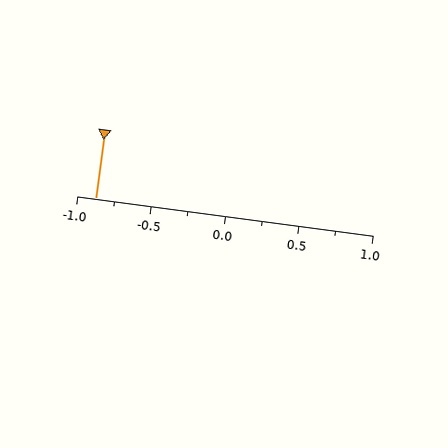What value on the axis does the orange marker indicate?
The marker indicates approximately -0.88.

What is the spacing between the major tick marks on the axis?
The major ticks are spaced 0.5 apart.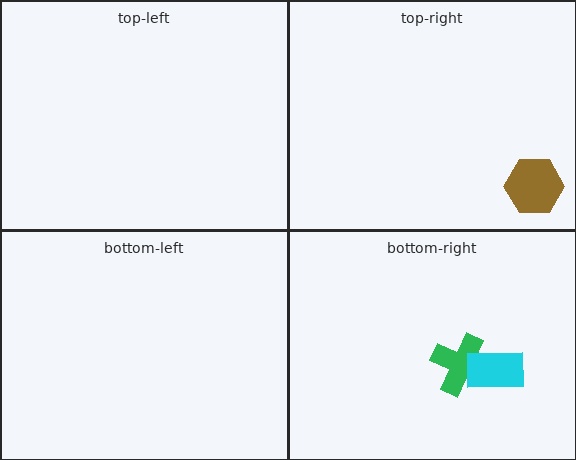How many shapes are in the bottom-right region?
2.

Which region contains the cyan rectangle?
The bottom-right region.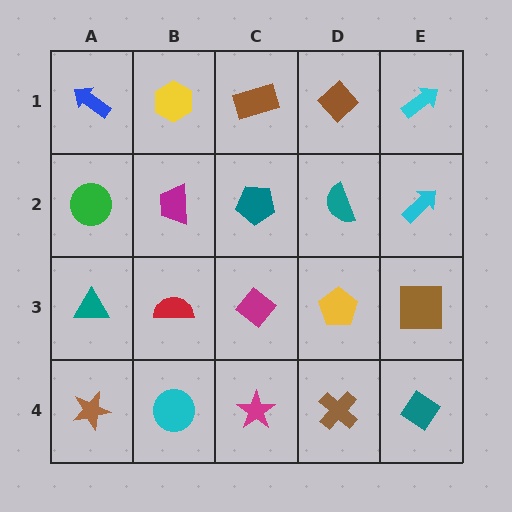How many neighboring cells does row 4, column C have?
3.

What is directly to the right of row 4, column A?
A cyan circle.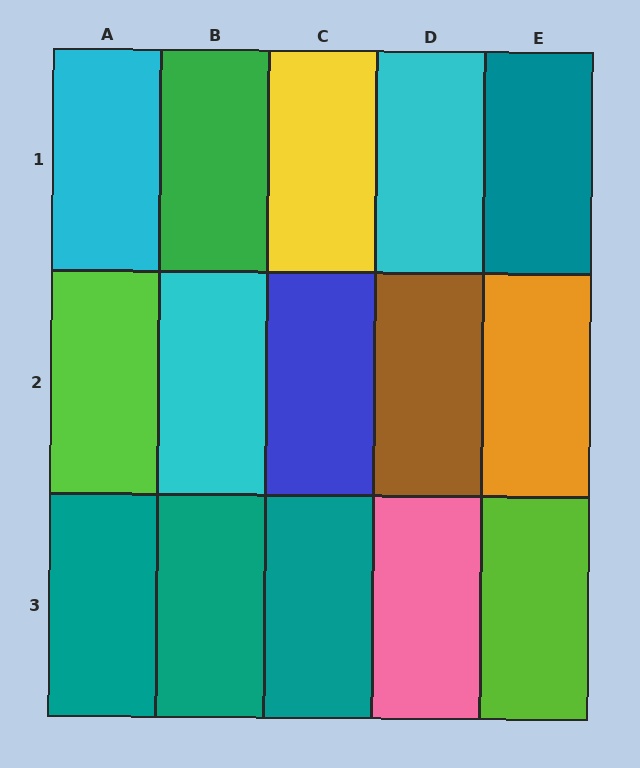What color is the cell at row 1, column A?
Cyan.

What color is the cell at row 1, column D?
Cyan.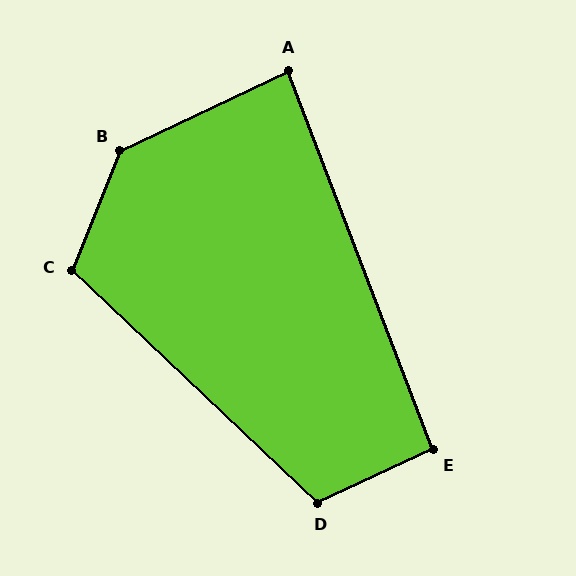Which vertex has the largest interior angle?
B, at approximately 137 degrees.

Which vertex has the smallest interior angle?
A, at approximately 86 degrees.